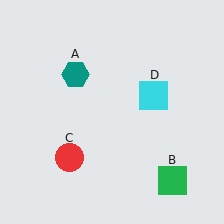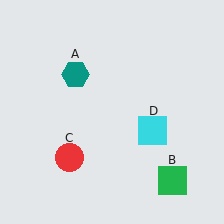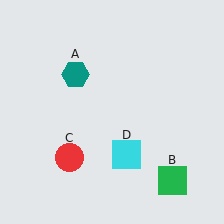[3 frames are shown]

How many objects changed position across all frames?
1 object changed position: cyan square (object D).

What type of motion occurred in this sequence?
The cyan square (object D) rotated clockwise around the center of the scene.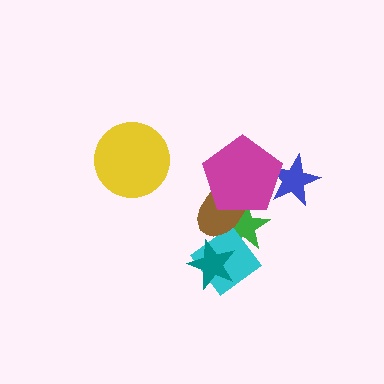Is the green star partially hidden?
Yes, it is partially covered by another shape.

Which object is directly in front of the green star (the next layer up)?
The cyan diamond is directly in front of the green star.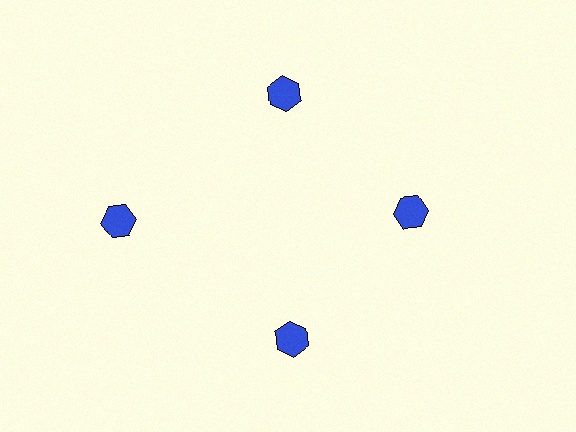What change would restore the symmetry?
The symmetry would be restored by moving it inward, back onto the ring so that all 4 hexagons sit at equal angles and equal distance from the center.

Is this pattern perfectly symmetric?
No. The 4 blue hexagons are arranged in a ring, but one element near the 9 o'clock position is pushed outward from the center, breaking the 4-fold rotational symmetry.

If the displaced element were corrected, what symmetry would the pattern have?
It would have 4-fold rotational symmetry — the pattern would map onto itself every 90 degrees.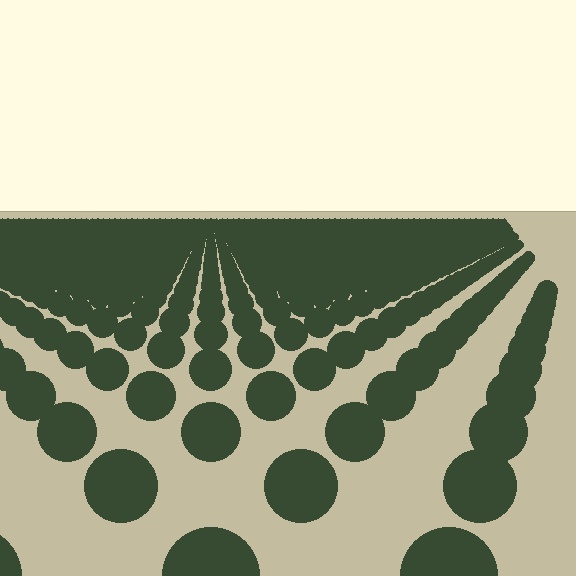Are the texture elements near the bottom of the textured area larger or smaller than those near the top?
Larger. Near the bottom, elements are closer to the viewer and appear at a bigger on-screen size.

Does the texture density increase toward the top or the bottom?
Density increases toward the top.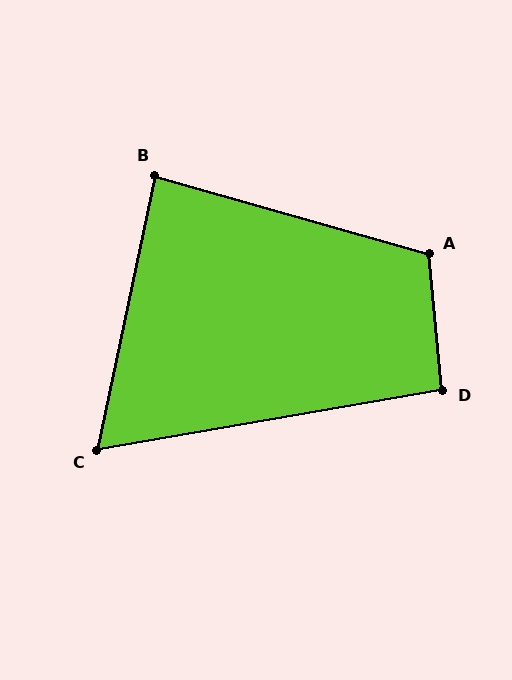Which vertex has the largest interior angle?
A, at approximately 112 degrees.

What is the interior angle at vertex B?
Approximately 86 degrees (approximately right).